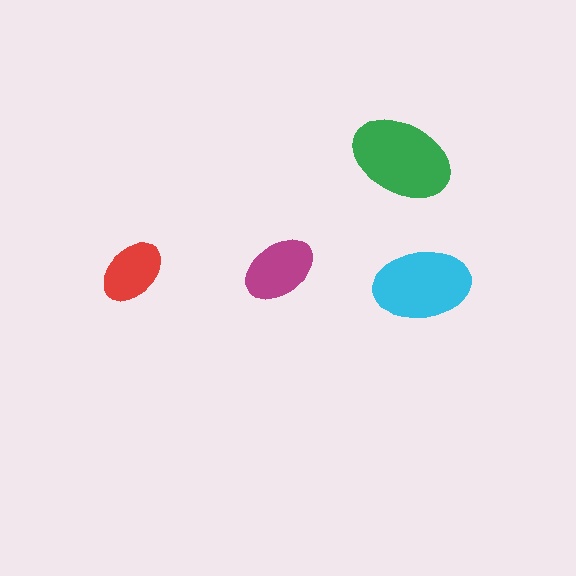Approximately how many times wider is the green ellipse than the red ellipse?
About 1.5 times wider.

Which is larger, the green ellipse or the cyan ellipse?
The green one.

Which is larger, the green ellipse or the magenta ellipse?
The green one.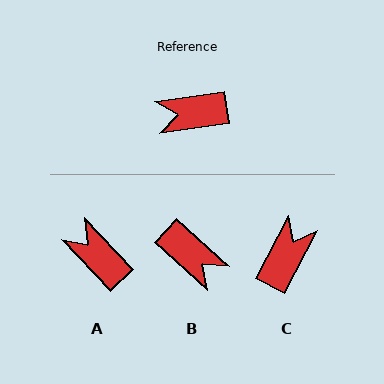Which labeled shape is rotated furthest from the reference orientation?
B, about 129 degrees away.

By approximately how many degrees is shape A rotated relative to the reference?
Approximately 55 degrees clockwise.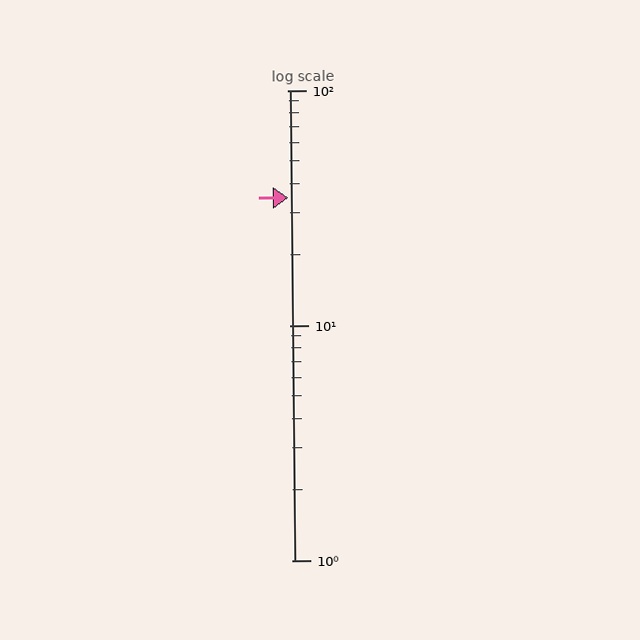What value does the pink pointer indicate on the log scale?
The pointer indicates approximately 35.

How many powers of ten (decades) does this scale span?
The scale spans 2 decades, from 1 to 100.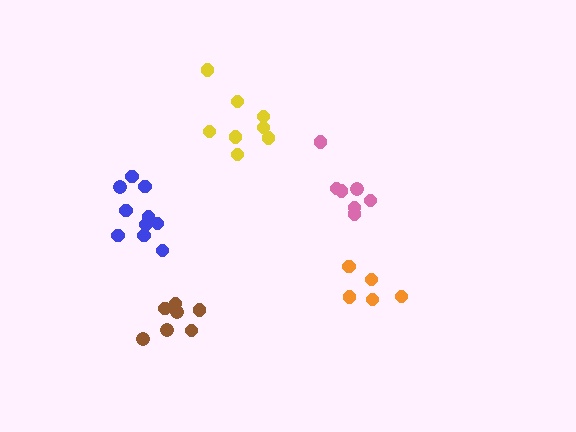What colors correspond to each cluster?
The clusters are colored: brown, yellow, orange, pink, blue.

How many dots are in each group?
Group 1: 7 dots, Group 2: 8 dots, Group 3: 5 dots, Group 4: 7 dots, Group 5: 10 dots (37 total).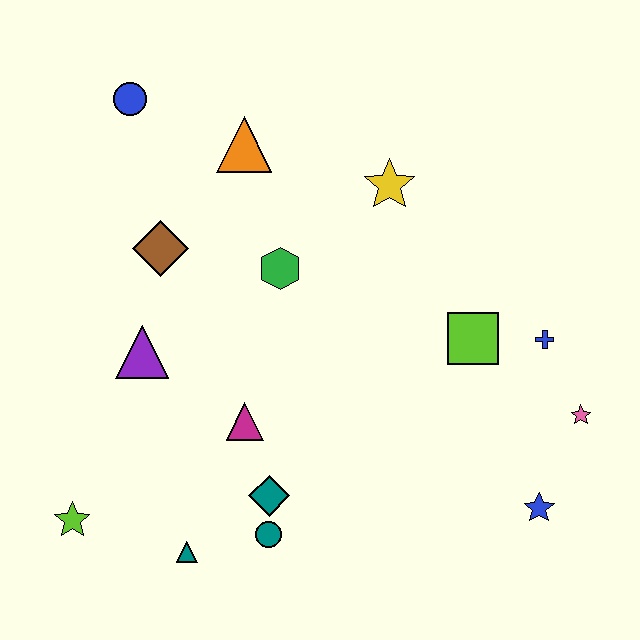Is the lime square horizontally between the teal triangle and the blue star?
Yes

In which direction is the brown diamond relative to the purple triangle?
The brown diamond is above the purple triangle.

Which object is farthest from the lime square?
The lime star is farthest from the lime square.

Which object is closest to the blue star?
The pink star is closest to the blue star.